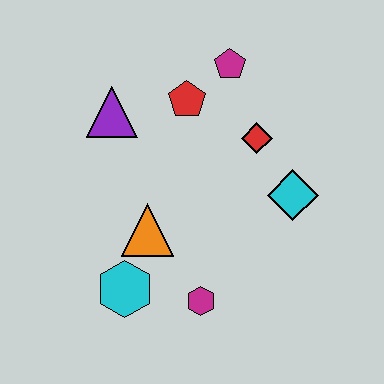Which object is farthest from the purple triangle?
The magenta hexagon is farthest from the purple triangle.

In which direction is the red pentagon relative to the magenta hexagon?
The red pentagon is above the magenta hexagon.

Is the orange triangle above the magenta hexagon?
Yes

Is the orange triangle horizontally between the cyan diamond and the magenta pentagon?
No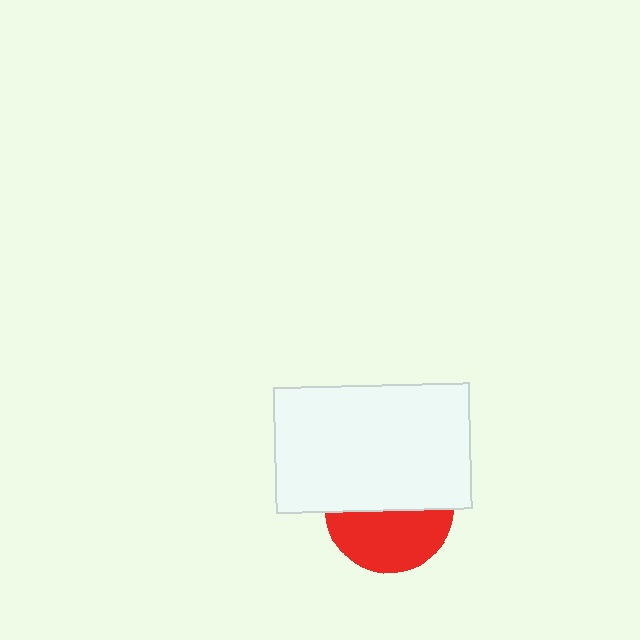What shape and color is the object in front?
The object in front is a white rectangle.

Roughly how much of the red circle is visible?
About half of it is visible (roughly 47%).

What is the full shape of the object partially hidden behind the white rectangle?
The partially hidden object is a red circle.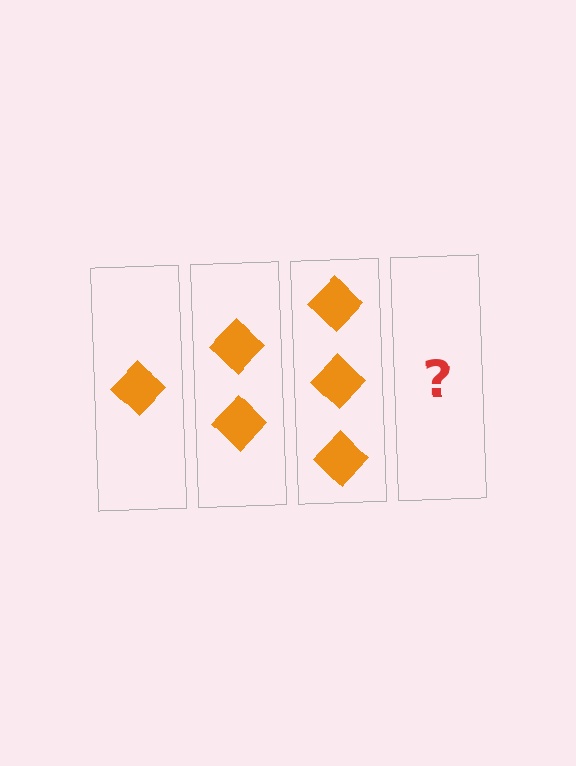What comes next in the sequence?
The next element should be 4 diamonds.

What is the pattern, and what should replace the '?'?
The pattern is that each step adds one more diamond. The '?' should be 4 diamonds.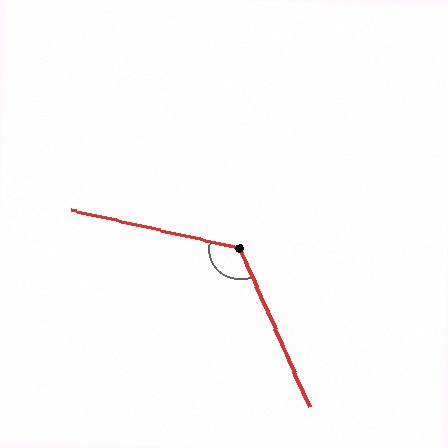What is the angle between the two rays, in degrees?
Approximately 127 degrees.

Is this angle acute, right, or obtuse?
It is obtuse.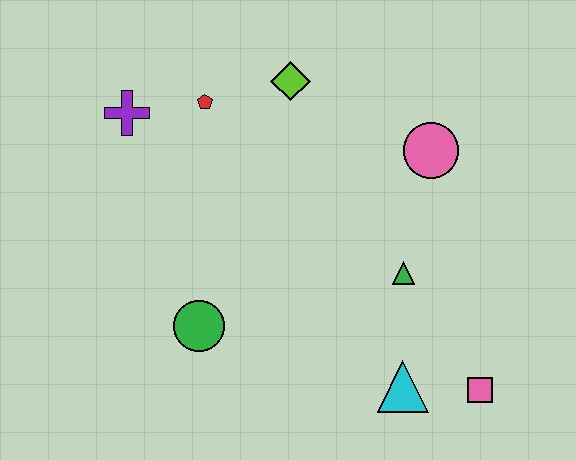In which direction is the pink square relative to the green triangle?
The pink square is below the green triangle.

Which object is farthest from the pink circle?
The purple cross is farthest from the pink circle.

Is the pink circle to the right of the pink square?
No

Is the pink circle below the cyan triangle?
No